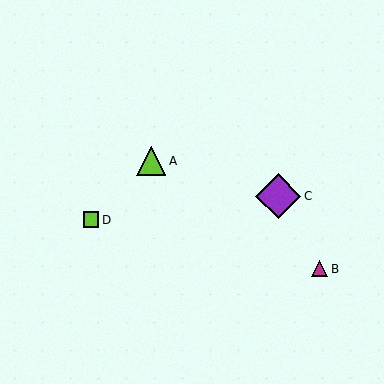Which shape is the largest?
The purple diamond (labeled C) is the largest.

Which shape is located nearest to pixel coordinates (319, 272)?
The magenta triangle (labeled B) at (320, 269) is nearest to that location.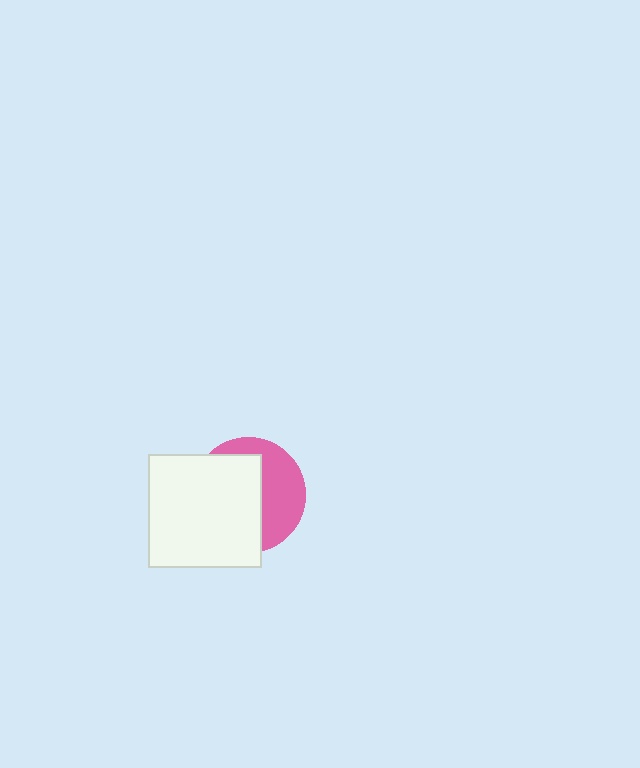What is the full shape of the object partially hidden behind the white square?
The partially hidden object is a pink circle.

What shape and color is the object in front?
The object in front is a white square.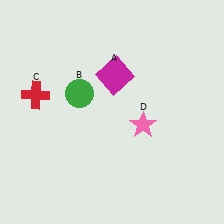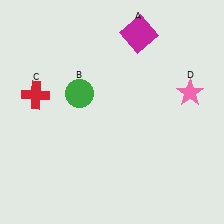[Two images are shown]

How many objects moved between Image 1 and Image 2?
2 objects moved between the two images.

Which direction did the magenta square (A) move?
The magenta square (A) moved up.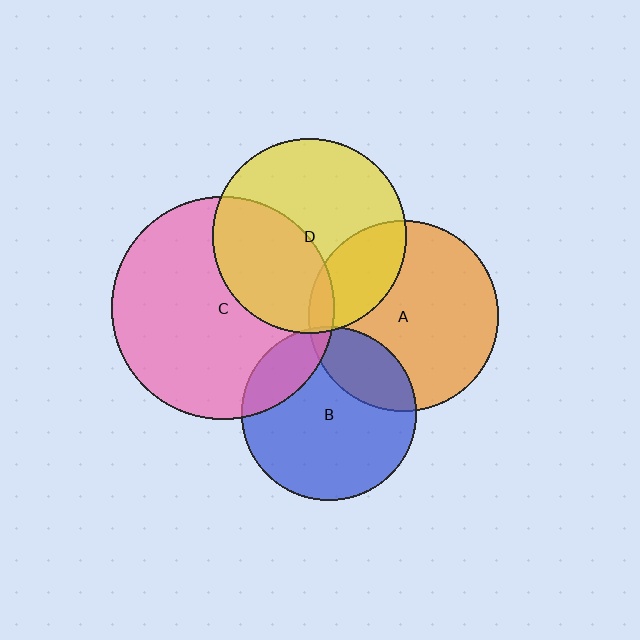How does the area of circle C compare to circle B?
Approximately 1.6 times.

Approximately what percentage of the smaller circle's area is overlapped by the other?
Approximately 20%.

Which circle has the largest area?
Circle C (pink).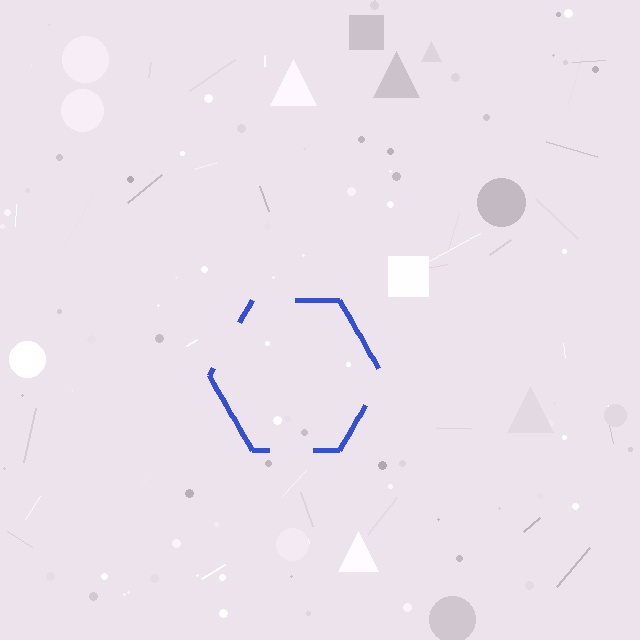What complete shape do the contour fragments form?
The contour fragments form a hexagon.